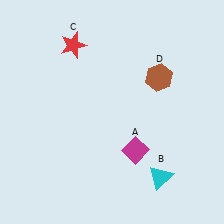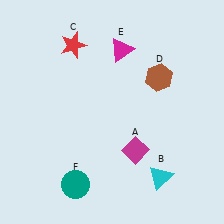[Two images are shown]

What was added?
A magenta triangle (E), a teal circle (F) were added in Image 2.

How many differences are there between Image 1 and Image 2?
There are 2 differences between the two images.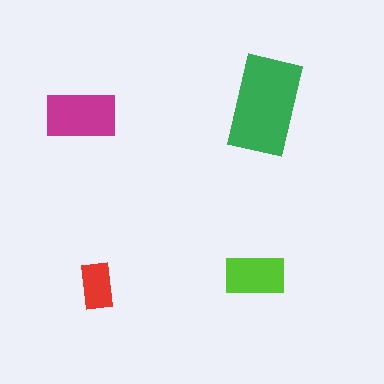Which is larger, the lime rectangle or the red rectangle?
The lime one.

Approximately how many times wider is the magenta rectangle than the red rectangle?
About 1.5 times wider.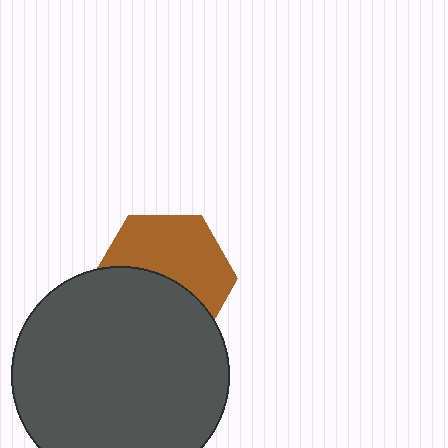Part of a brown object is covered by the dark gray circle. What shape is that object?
It is a hexagon.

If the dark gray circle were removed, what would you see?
You would see the complete brown hexagon.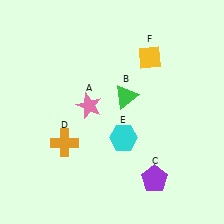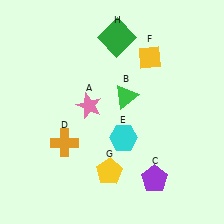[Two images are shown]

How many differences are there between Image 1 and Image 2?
There are 2 differences between the two images.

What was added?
A yellow pentagon (G), a green square (H) were added in Image 2.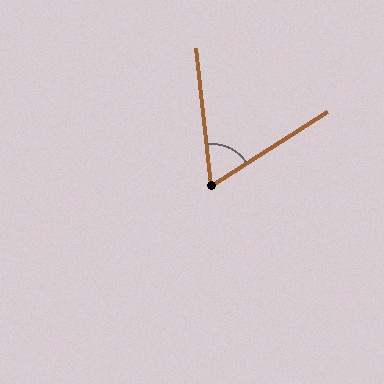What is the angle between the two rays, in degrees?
Approximately 64 degrees.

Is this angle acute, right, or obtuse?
It is acute.